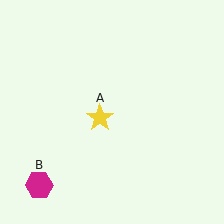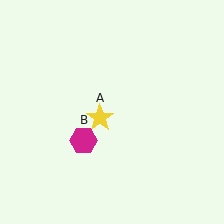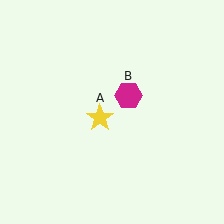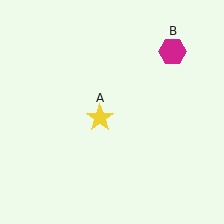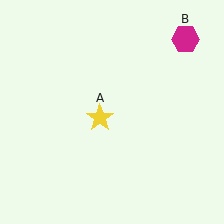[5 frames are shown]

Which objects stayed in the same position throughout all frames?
Yellow star (object A) remained stationary.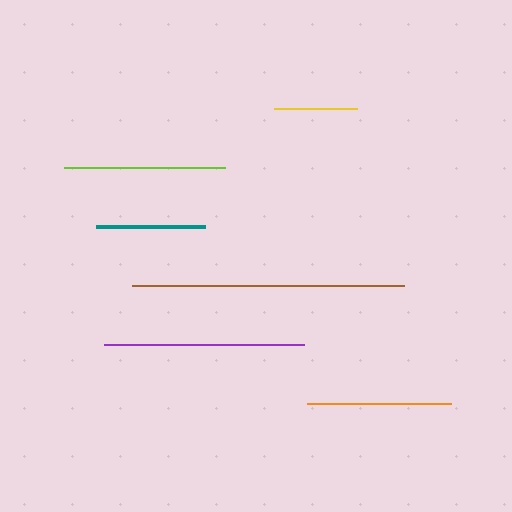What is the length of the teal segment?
The teal segment is approximately 109 pixels long.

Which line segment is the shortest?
The yellow line is the shortest at approximately 82 pixels.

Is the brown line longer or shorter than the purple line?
The brown line is longer than the purple line.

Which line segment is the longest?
The brown line is the longest at approximately 272 pixels.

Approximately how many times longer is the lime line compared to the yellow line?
The lime line is approximately 1.9 times the length of the yellow line.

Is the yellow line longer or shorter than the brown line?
The brown line is longer than the yellow line.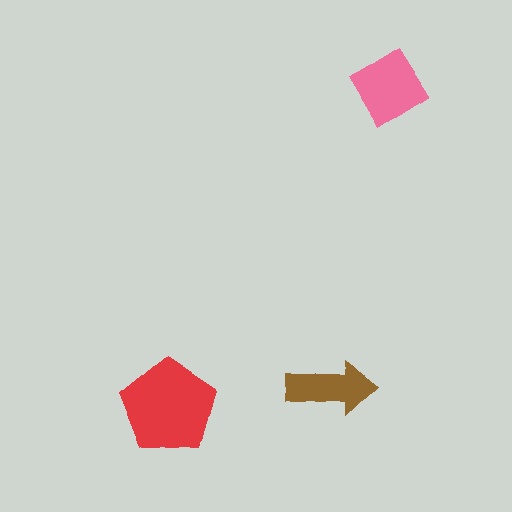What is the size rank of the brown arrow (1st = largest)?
3rd.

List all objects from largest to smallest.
The red pentagon, the pink diamond, the brown arrow.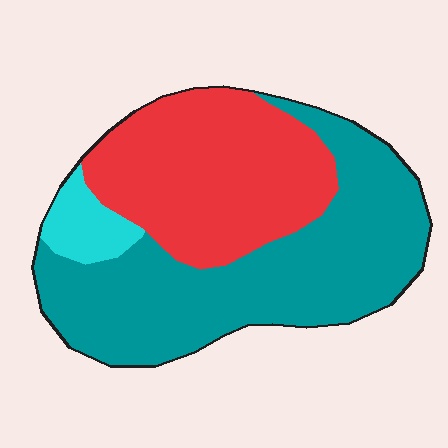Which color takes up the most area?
Teal, at roughly 55%.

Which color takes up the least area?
Cyan, at roughly 5%.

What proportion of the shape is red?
Red covers about 40% of the shape.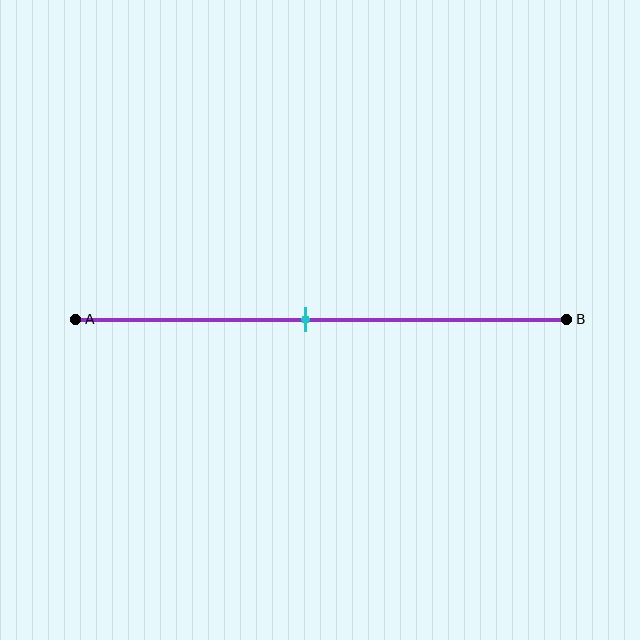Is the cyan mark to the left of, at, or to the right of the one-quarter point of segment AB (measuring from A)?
The cyan mark is to the right of the one-quarter point of segment AB.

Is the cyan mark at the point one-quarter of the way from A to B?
No, the mark is at about 45% from A, not at the 25% one-quarter point.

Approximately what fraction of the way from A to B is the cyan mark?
The cyan mark is approximately 45% of the way from A to B.